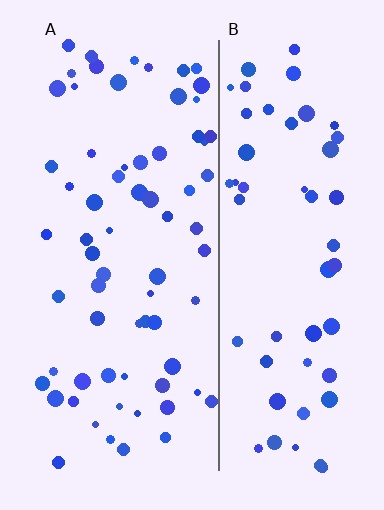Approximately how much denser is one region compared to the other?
Approximately 1.2× — region A over region B.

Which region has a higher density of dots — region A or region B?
A (the left).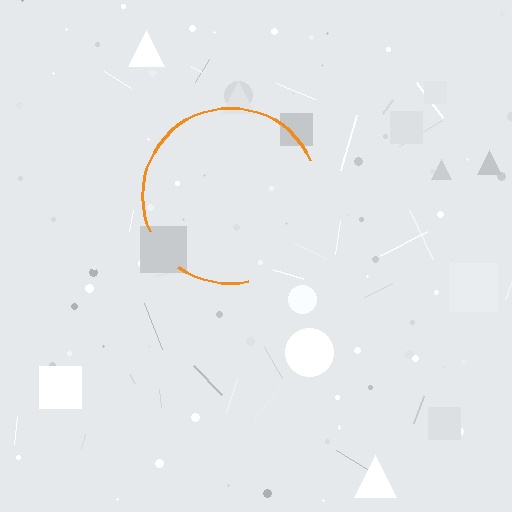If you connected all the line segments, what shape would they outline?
They would outline a circle.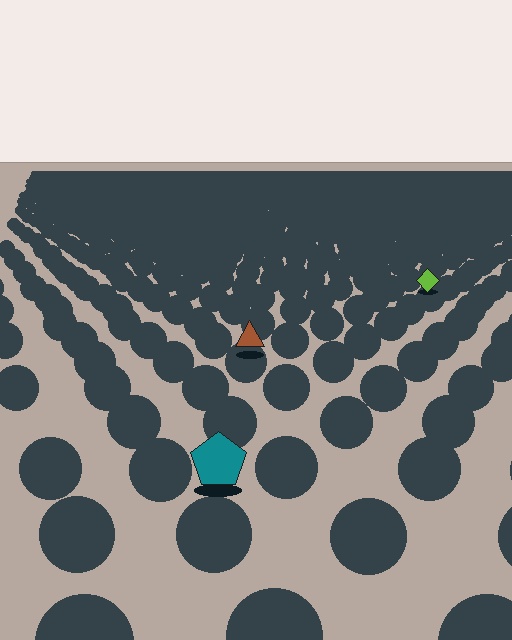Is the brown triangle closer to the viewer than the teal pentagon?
No. The teal pentagon is closer — you can tell from the texture gradient: the ground texture is coarser near it.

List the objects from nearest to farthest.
From nearest to farthest: the teal pentagon, the brown triangle, the lime diamond.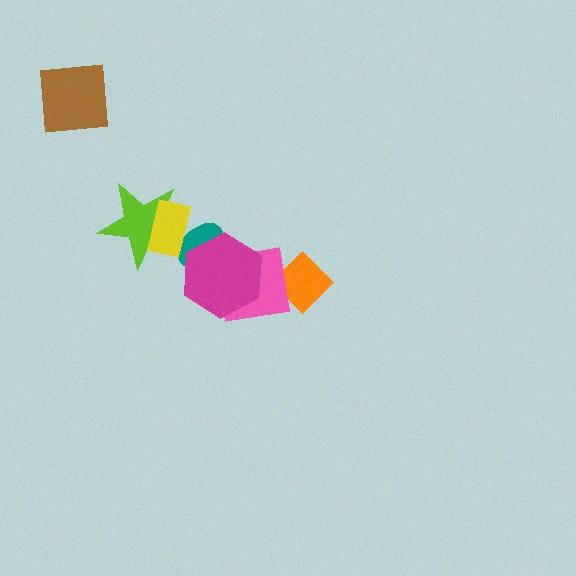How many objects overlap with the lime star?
2 objects overlap with the lime star.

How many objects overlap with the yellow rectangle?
2 objects overlap with the yellow rectangle.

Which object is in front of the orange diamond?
The pink square is in front of the orange diamond.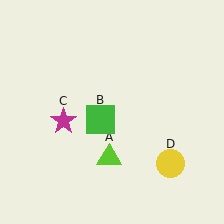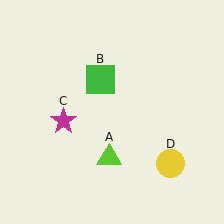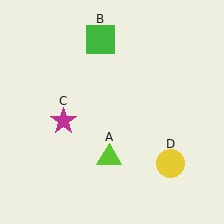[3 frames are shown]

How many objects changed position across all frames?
1 object changed position: green square (object B).